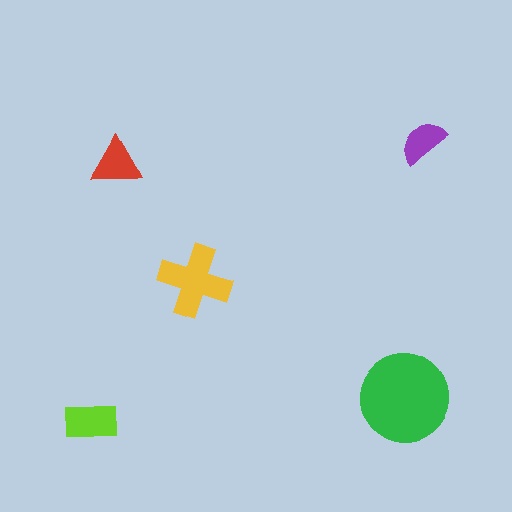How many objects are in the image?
There are 5 objects in the image.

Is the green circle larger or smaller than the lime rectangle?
Larger.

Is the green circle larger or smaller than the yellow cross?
Larger.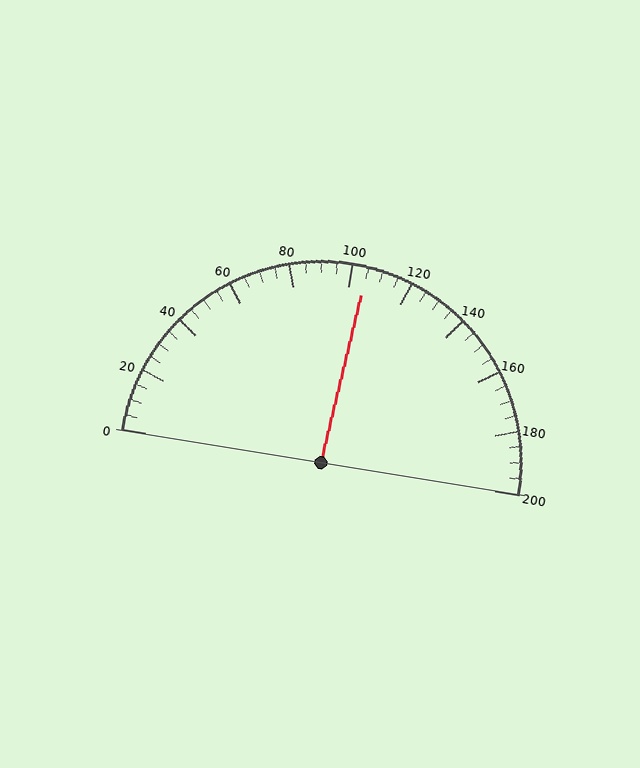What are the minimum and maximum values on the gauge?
The gauge ranges from 0 to 200.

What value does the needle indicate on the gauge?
The needle indicates approximately 105.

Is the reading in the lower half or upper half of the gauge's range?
The reading is in the upper half of the range (0 to 200).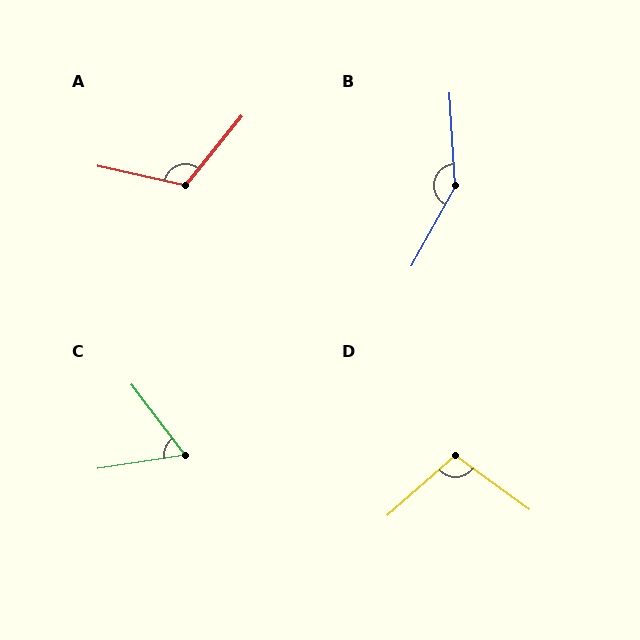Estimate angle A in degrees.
Approximately 116 degrees.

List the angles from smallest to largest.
C (62°), D (103°), A (116°), B (148°).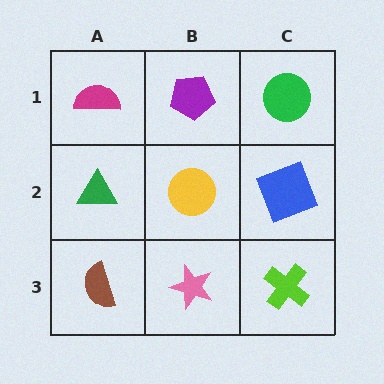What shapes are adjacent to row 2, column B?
A purple pentagon (row 1, column B), a pink star (row 3, column B), a green triangle (row 2, column A), a blue square (row 2, column C).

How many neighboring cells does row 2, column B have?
4.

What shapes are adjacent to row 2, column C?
A green circle (row 1, column C), a lime cross (row 3, column C), a yellow circle (row 2, column B).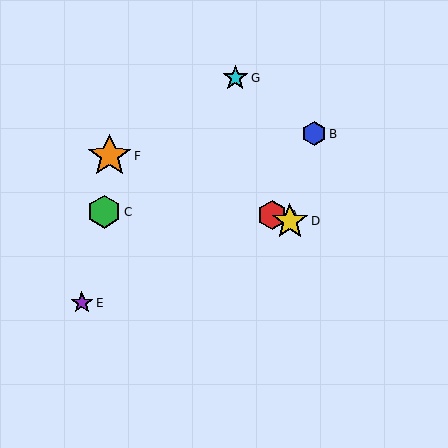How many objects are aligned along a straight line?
3 objects (A, D, F) are aligned along a straight line.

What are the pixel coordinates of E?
Object E is at (82, 303).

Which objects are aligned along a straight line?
Objects A, D, F are aligned along a straight line.